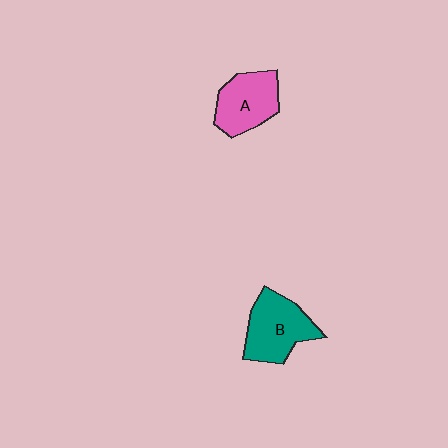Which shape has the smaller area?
Shape A (pink).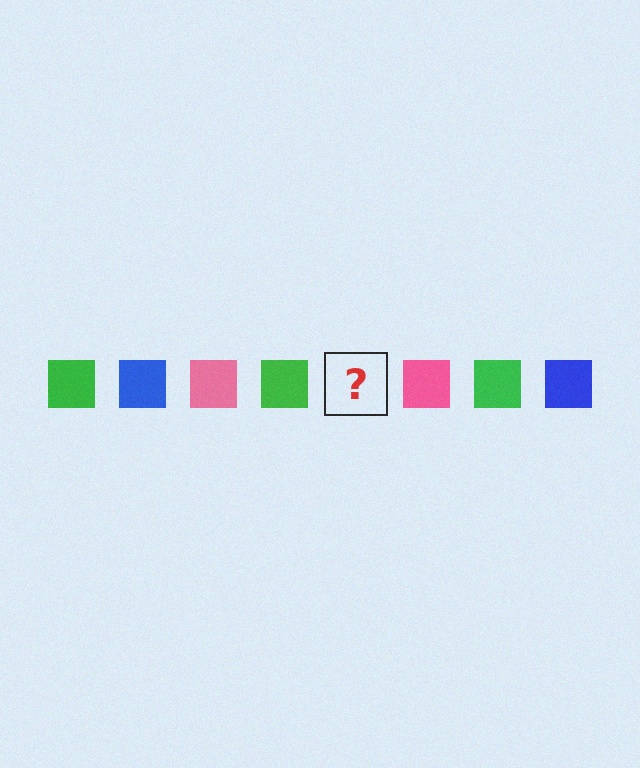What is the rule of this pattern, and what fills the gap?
The rule is that the pattern cycles through green, blue, pink squares. The gap should be filled with a blue square.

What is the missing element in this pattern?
The missing element is a blue square.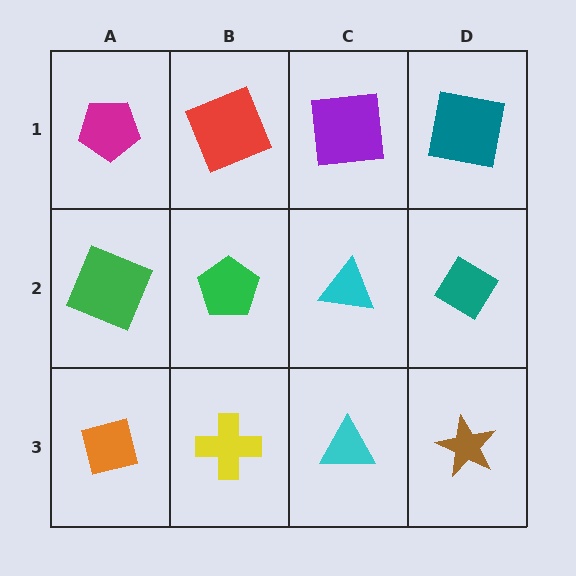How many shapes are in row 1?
4 shapes.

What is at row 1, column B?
A red square.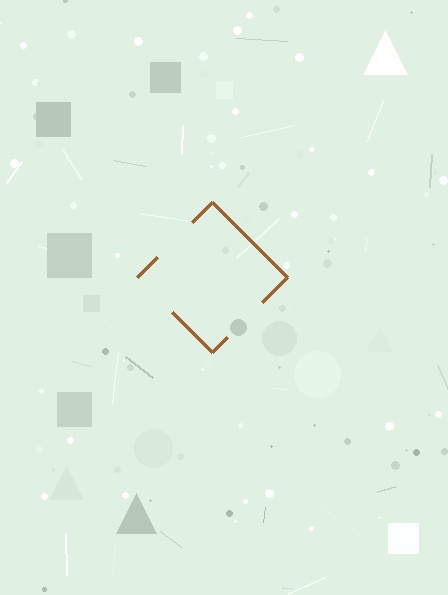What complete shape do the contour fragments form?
The contour fragments form a diamond.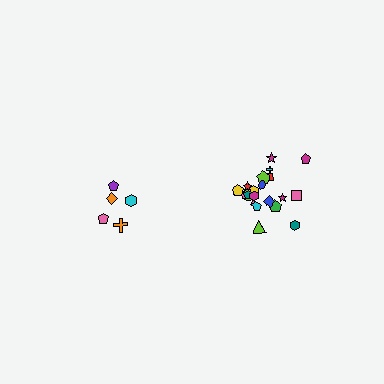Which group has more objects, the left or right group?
The right group.